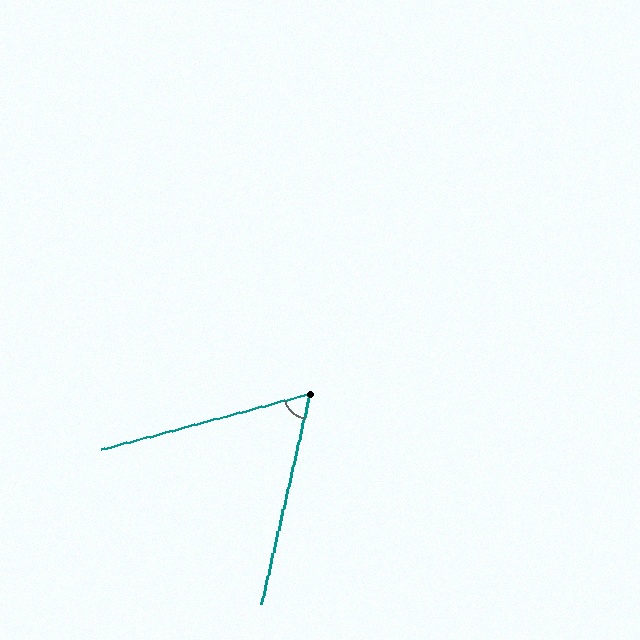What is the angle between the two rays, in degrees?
Approximately 62 degrees.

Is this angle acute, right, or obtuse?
It is acute.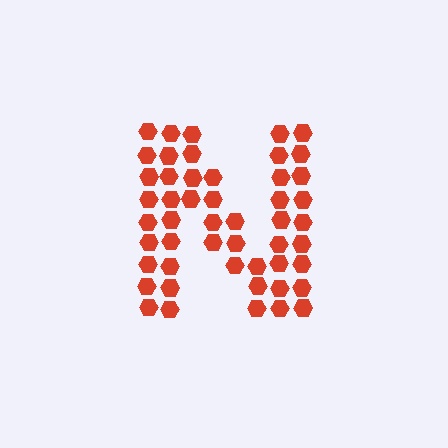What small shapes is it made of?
It is made of small hexagons.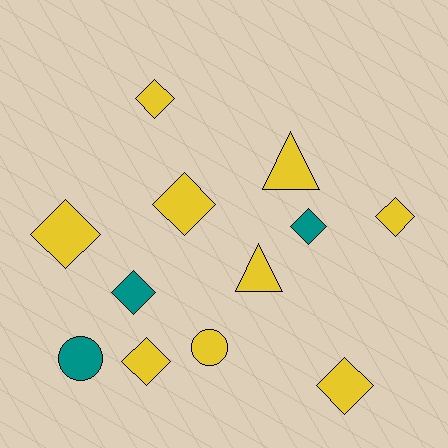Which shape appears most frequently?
Diamond, with 8 objects.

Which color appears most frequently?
Yellow, with 9 objects.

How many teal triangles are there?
There are no teal triangles.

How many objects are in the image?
There are 12 objects.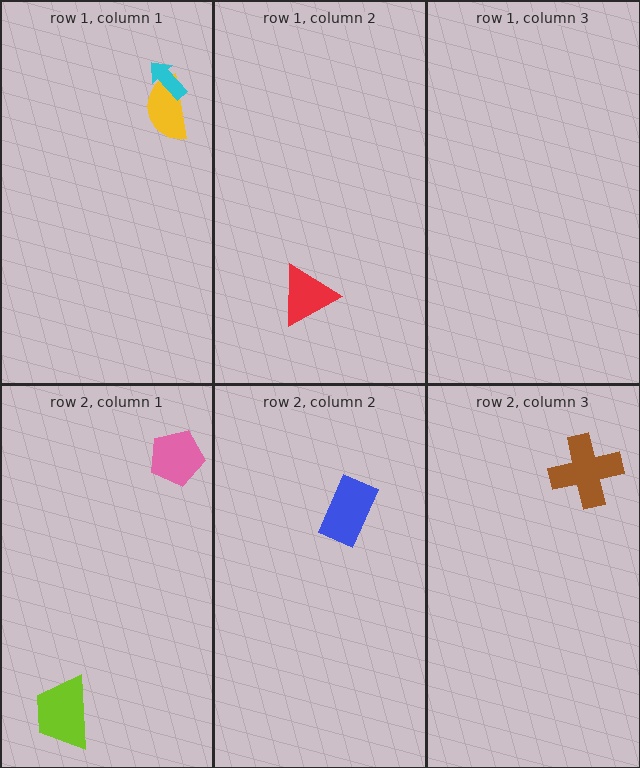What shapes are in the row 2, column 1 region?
The pink pentagon, the lime trapezoid.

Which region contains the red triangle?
The row 1, column 2 region.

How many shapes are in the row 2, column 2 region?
1.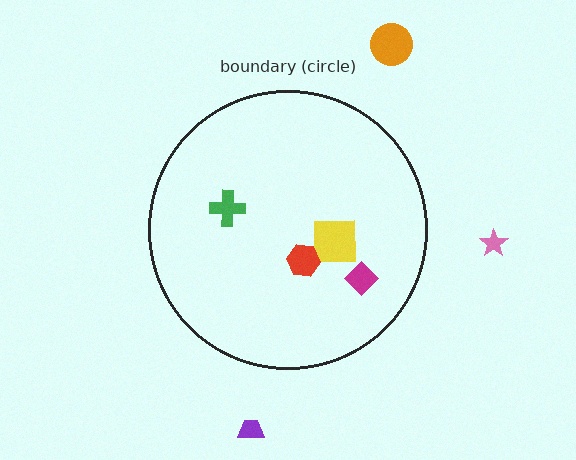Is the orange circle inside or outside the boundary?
Outside.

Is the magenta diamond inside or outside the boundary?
Inside.